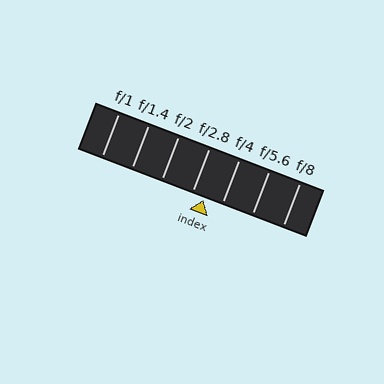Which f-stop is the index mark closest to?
The index mark is closest to f/2.8.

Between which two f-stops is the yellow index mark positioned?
The index mark is between f/2.8 and f/4.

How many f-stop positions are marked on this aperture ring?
There are 7 f-stop positions marked.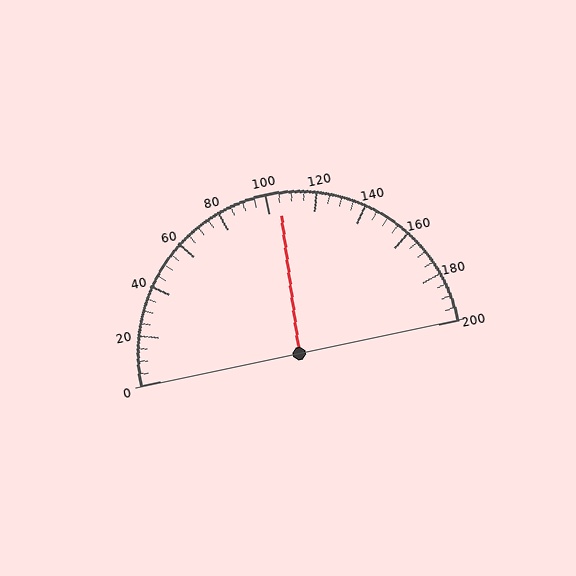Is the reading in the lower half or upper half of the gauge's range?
The reading is in the upper half of the range (0 to 200).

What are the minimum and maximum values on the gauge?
The gauge ranges from 0 to 200.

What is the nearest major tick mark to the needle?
The nearest major tick mark is 100.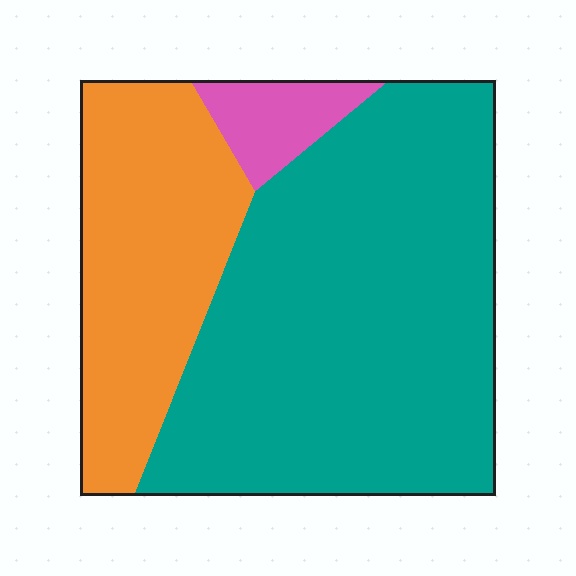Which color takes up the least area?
Pink, at roughly 5%.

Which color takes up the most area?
Teal, at roughly 65%.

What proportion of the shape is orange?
Orange takes up about one third (1/3) of the shape.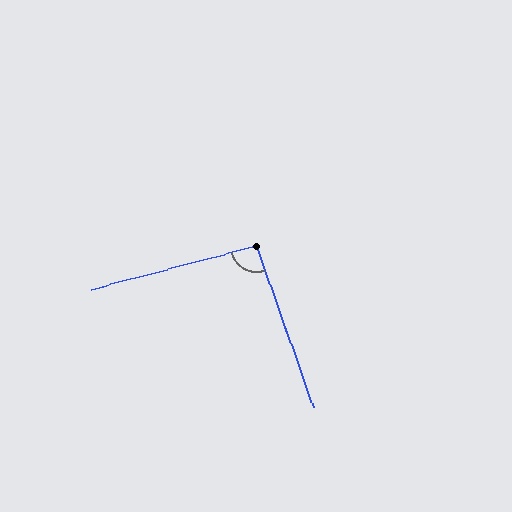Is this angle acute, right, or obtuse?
It is approximately a right angle.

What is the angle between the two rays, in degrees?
Approximately 95 degrees.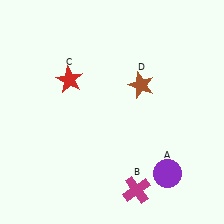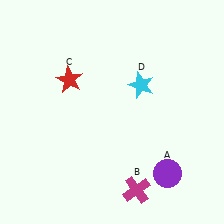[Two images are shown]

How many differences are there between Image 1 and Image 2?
There is 1 difference between the two images.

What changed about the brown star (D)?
In Image 1, D is brown. In Image 2, it changed to cyan.